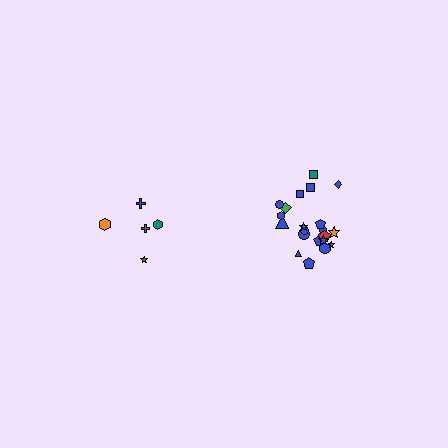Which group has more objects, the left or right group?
The right group.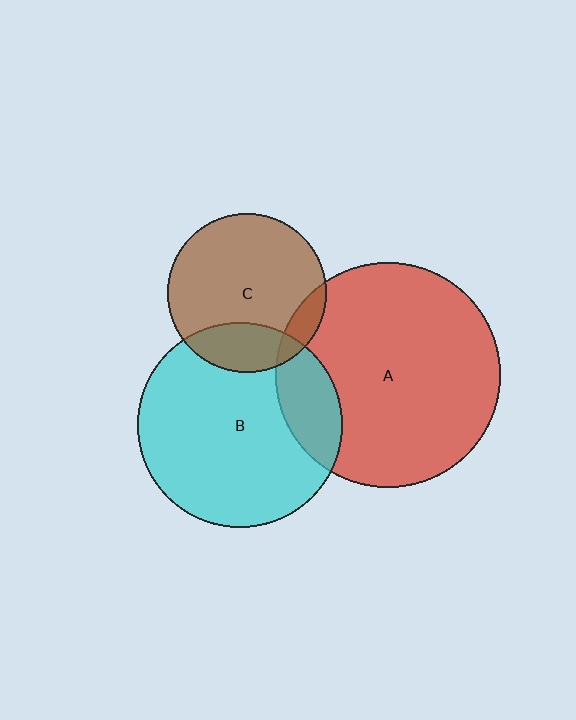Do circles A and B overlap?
Yes.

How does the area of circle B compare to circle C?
Approximately 1.7 times.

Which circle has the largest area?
Circle A (red).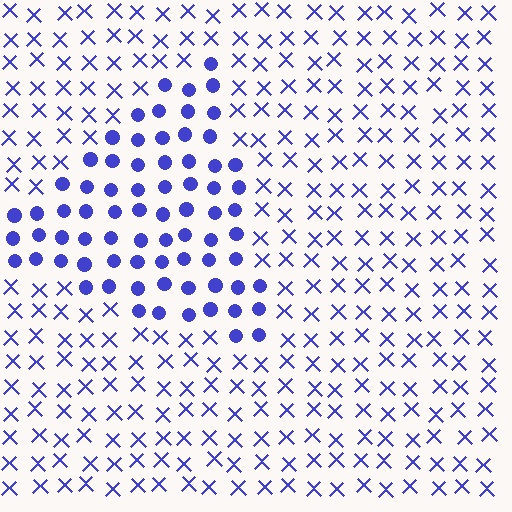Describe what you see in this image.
The image is filled with small blue elements arranged in a uniform grid. A triangle-shaped region contains circles, while the surrounding area contains X marks. The boundary is defined purely by the change in element shape.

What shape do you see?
I see a triangle.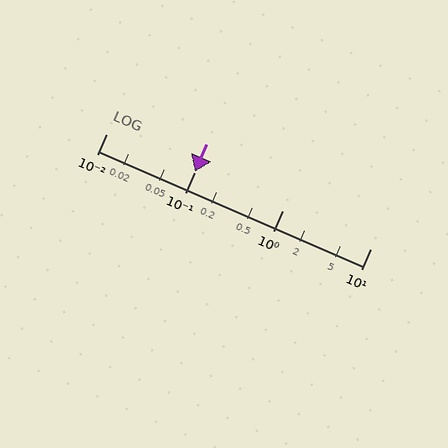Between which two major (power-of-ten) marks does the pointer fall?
The pointer is between 0.1 and 1.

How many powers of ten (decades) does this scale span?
The scale spans 3 decades, from 0.01 to 10.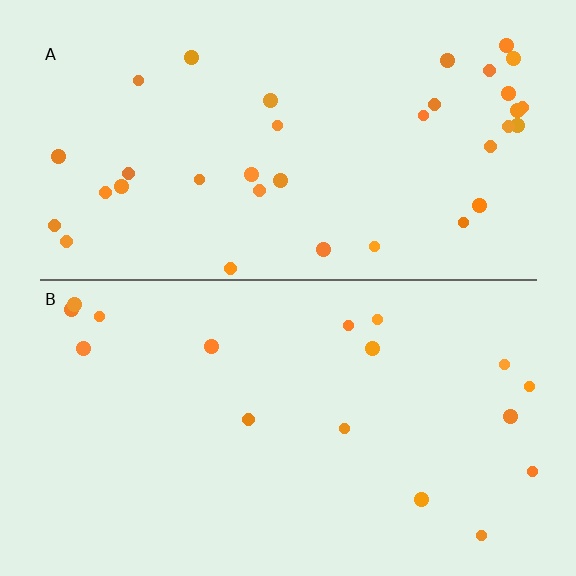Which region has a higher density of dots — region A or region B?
A (the top).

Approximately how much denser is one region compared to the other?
Approximately 2.1× — region A over region B.